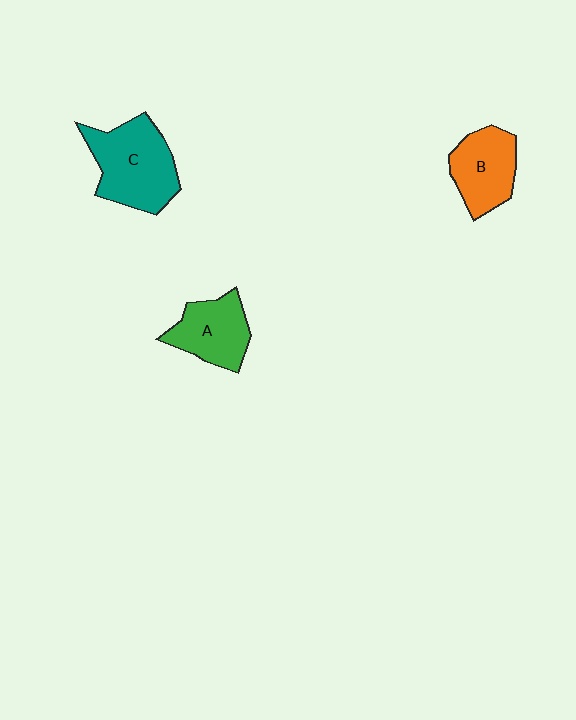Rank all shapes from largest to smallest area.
From largest to smallest: C (teal), B (orange), A (green).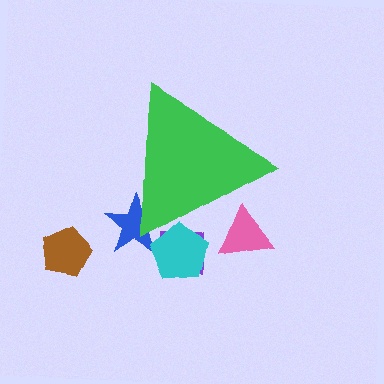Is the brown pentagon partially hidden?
No, the brown pentagon is fully visible.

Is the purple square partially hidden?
Yes, the purple square is partially hidden behind the green triangle.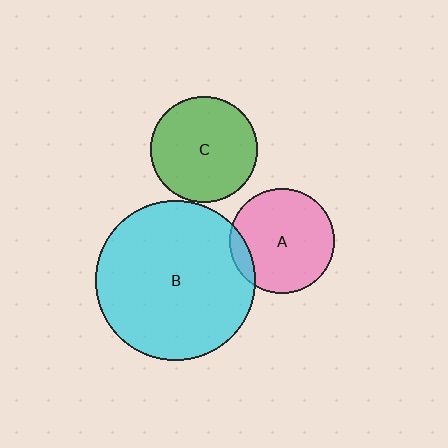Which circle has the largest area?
Circle B (cyan).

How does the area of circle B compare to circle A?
Approximately 2.3 times.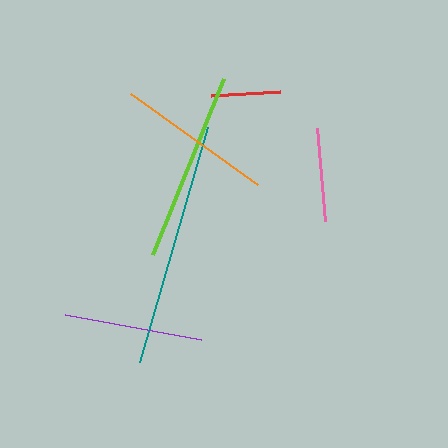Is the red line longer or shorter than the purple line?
The purple line is longer than the red line.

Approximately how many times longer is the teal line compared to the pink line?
The teal line is approximately 2.6 times the length of the pink line.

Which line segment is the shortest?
The red line is the shortest at approximately 69 pixels.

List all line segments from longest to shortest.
From longest to shortest: teal, lime, orange, purple, pink, red.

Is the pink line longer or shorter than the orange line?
The orange line is longer than the pink line.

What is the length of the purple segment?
The purple segment is approximately 138 pixels long.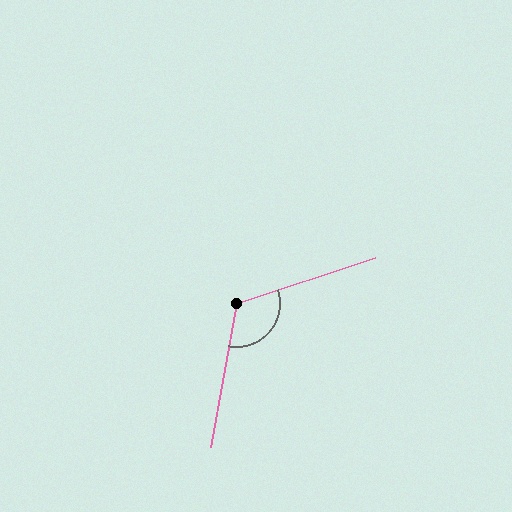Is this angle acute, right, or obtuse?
It is obtuse.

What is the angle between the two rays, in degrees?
Approximately 119 degrees.